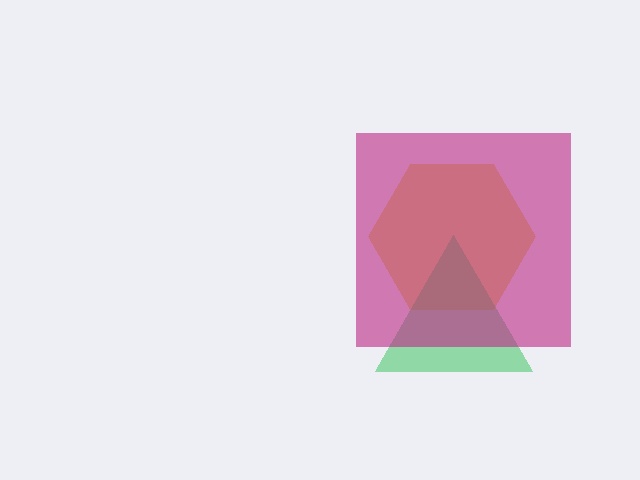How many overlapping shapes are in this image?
There are 3 overlapping shapes in the image.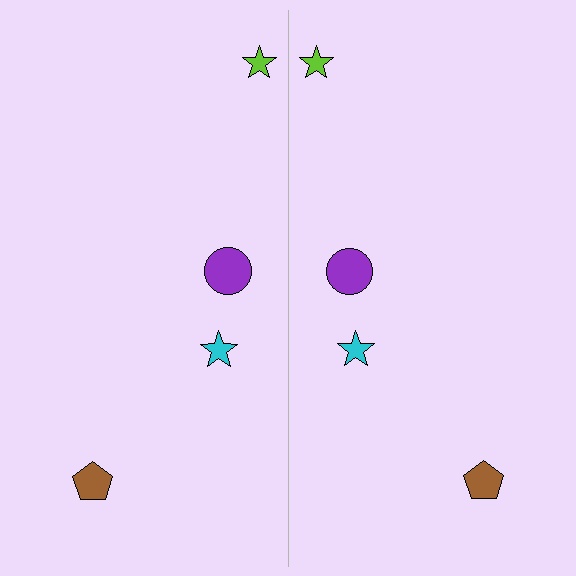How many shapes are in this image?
There are 8 shapes in this image.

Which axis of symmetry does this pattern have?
The pattern has a vertical axis of symmetry running through the center of the image.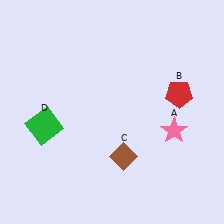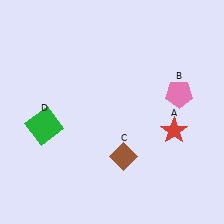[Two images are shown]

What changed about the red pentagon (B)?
In Image 1, B is red. In Image 2, it changed to pink.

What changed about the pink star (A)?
In Image 1, A is pink. In Image 2, it changed to red.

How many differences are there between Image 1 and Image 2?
There are 2 differences between the two images.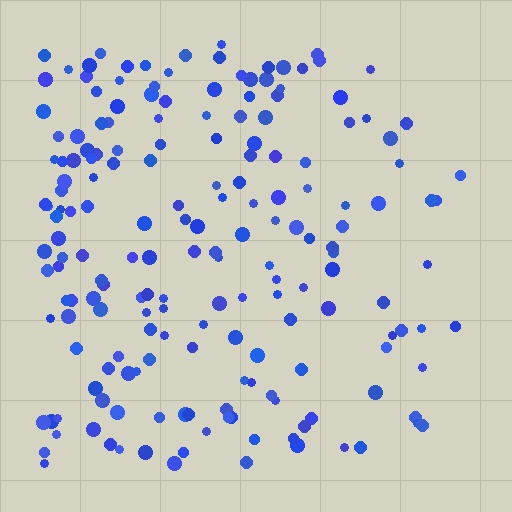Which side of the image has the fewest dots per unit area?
The right.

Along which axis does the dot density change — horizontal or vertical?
Horizontal.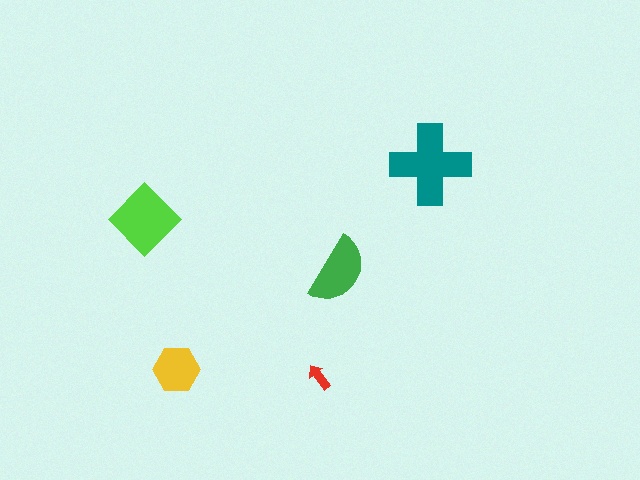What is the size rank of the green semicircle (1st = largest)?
3rd.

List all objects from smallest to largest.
The red arrow, the yellow hexagon, the green semicircle, the lime diamond, the teal cross.